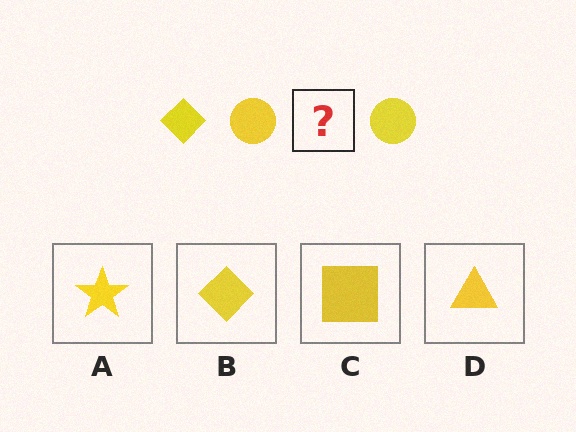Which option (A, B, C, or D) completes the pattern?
B.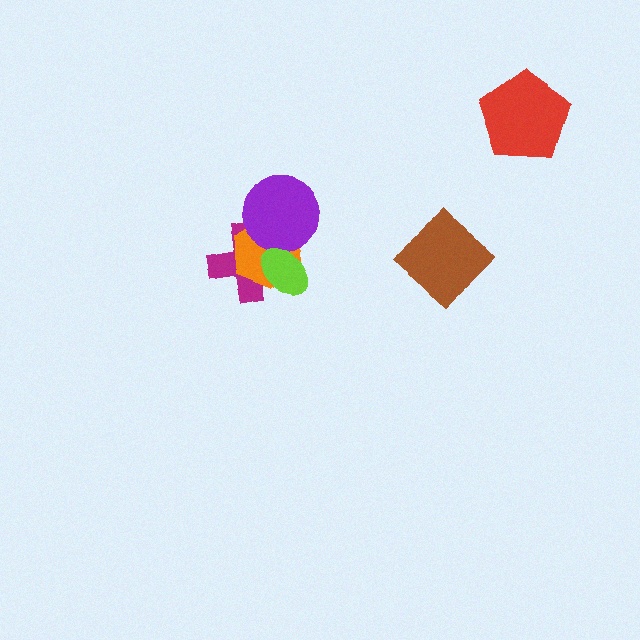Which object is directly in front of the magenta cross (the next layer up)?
The orange hexagon is directly in front of the magenta cross.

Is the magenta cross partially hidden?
Yes, it is partially covered by another shape.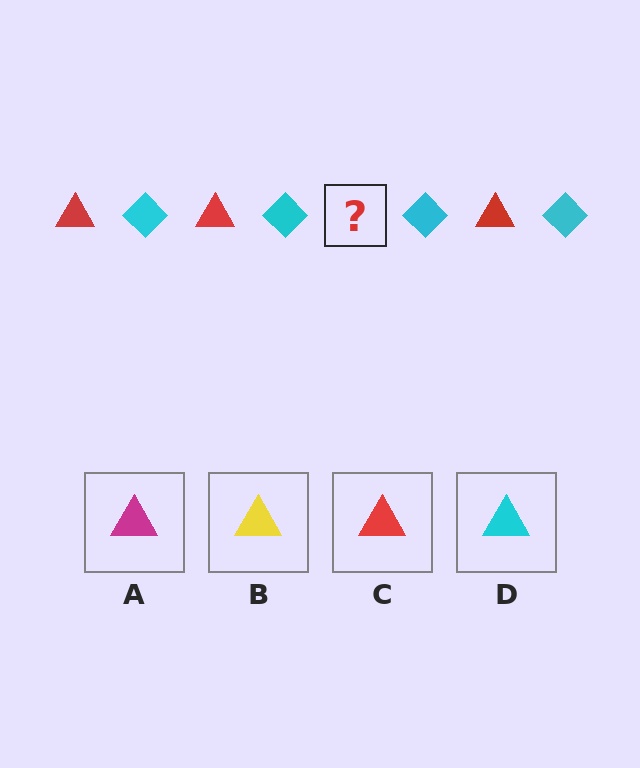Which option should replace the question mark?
Option C.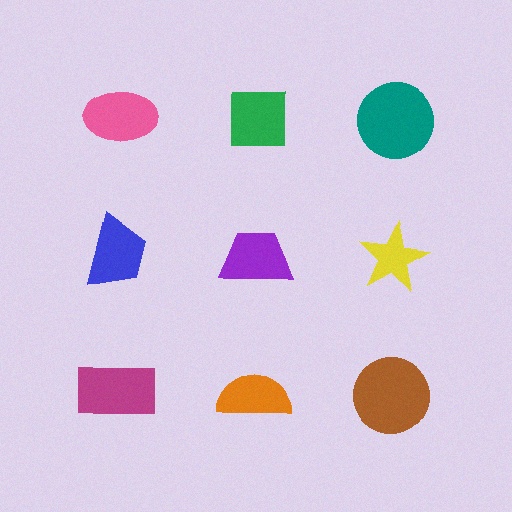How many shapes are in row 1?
3 shapes.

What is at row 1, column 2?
A green square.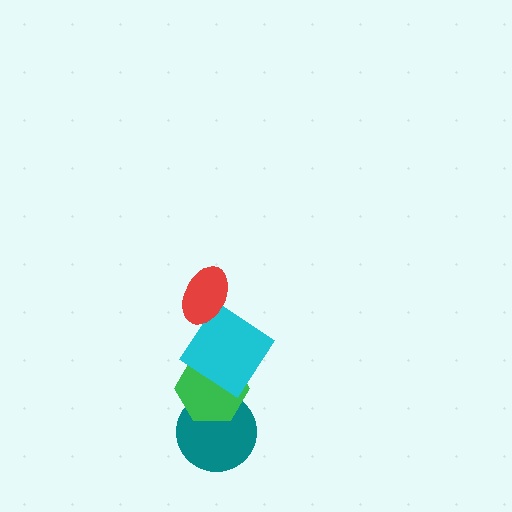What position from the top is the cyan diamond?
The cyan diamond is 2nd from the top.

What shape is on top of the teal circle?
The green hexagon is on top of the teal circle.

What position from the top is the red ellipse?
The red ellipse is 1st from the top.